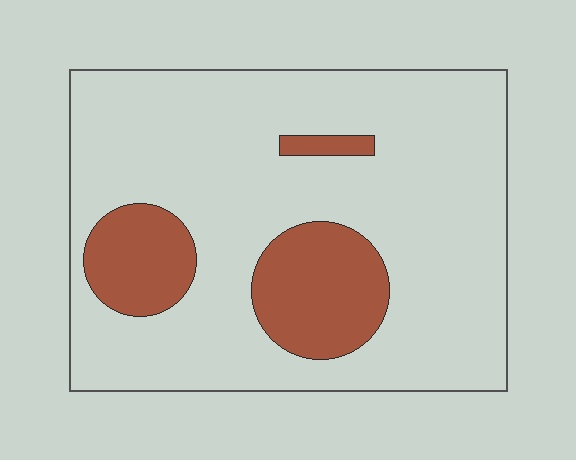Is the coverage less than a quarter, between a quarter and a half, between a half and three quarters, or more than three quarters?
Less than a quarter.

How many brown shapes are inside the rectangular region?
3.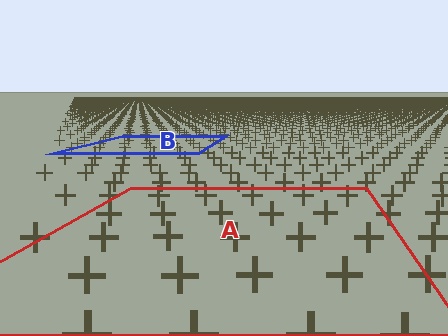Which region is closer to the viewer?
Region A is closer. The texture elements there are larger and more spread out.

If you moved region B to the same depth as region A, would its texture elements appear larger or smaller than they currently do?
They would appear larger. At a closer depth, the same texture elements are projected at a bigger on-screen size.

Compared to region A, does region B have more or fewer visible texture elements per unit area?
Region B has more texture elements per unit area — they are packed more densely because it is farther away.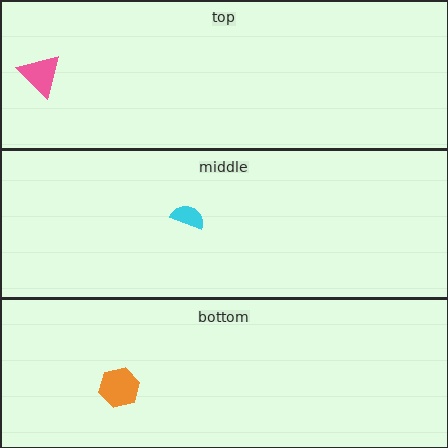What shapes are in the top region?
The pink triangle.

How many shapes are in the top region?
1.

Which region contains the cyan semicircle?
The middle region.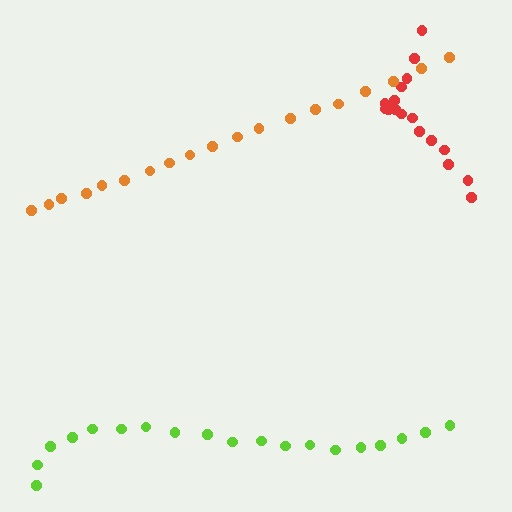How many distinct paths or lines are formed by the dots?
There are 3 distinct paths.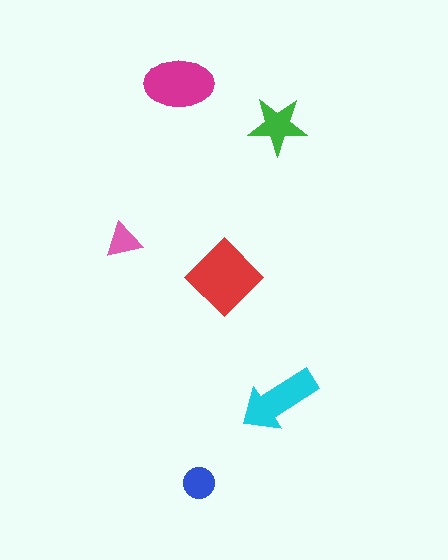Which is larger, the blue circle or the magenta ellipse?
The magenta ellipse.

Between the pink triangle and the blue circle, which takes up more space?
The blue circle.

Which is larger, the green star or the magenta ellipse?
The magenta ellipse.